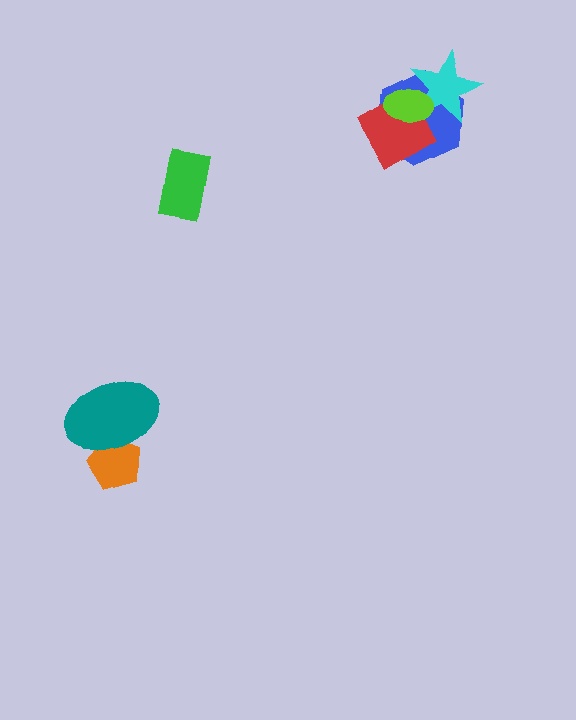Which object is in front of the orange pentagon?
The teal ellipse is in front of the orange pentagon.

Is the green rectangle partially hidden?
No, no other shape covers it.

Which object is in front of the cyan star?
The lime ellipse is in front of the cyan star.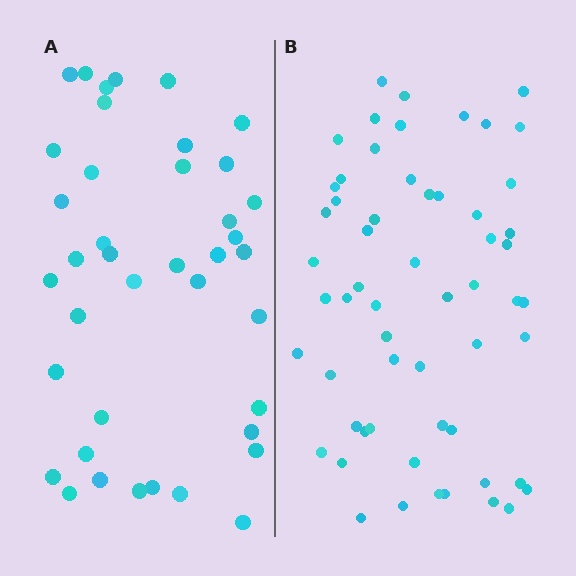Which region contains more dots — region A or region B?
Region B (the right region) has more dots.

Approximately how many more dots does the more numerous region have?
Region B has approximately 20 more dots than region A.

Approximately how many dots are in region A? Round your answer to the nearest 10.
About 40 dots.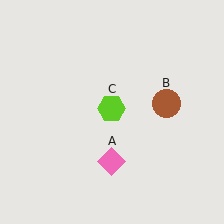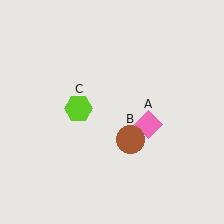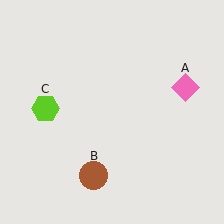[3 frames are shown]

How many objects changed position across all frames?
3 objects changed position: pink diamond (object A), brown circle (object B), lime hexagon (object C).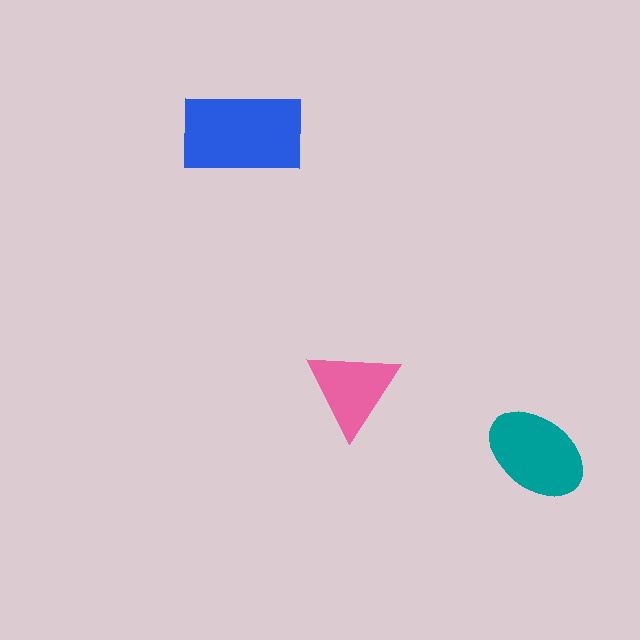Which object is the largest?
The blue rectangle.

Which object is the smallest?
The pink triangle.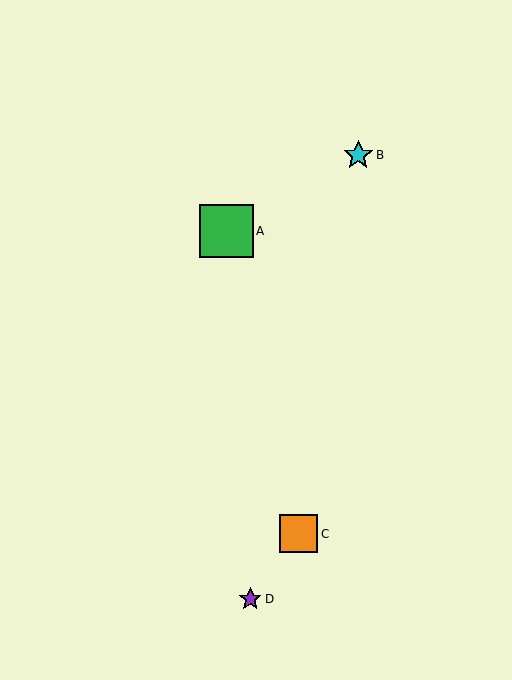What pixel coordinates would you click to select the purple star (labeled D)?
Click at (250, 599) to select the purple star D.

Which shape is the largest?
The green square (labeled A) is the largest.